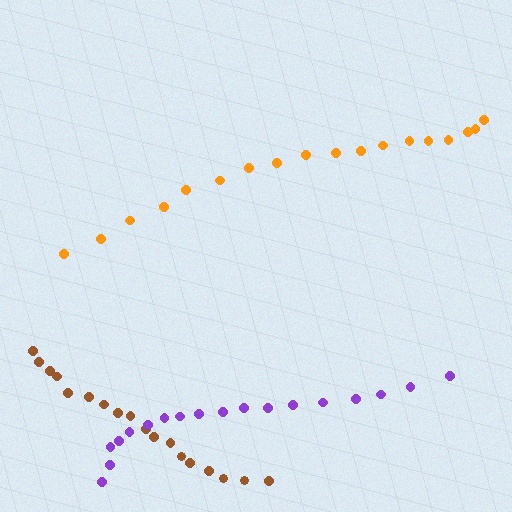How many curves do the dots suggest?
There are 3 distinct paths.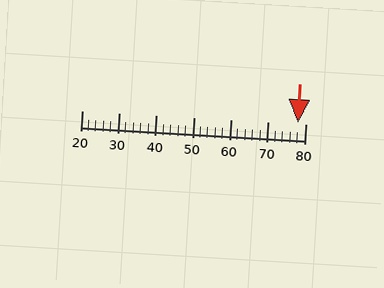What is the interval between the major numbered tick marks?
The major tick marks are spaced 10 units apart.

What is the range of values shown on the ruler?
The ruler shows values from 20 to 80.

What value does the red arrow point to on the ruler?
The red arrow points to approximately 78.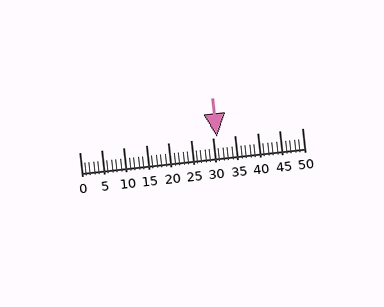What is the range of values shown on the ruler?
The ruler shows values from 0 to 50.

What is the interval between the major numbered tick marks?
The major tick marks are spaced 5 units apart.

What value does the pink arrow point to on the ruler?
The pink arrow points to approximately 31.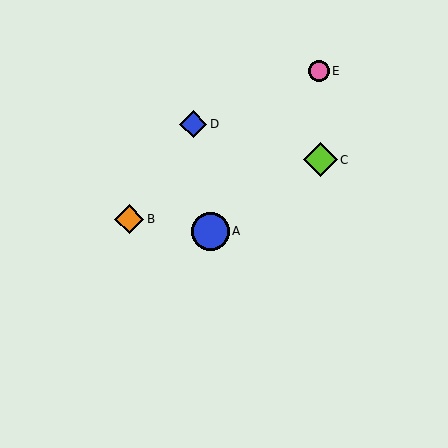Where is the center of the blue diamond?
The center of the blue diamond is at (193, 124).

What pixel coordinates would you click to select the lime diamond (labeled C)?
Click at (320, 160) to select the lime diamond C.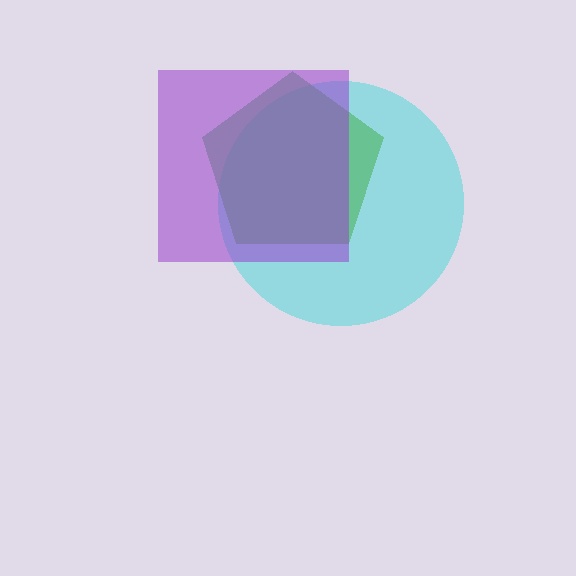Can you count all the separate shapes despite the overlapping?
Yes, there are 3 separate shapes.